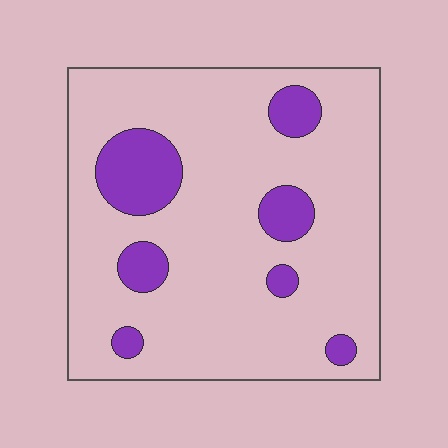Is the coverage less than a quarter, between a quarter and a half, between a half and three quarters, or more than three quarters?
Less than a quarter.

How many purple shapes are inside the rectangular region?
7.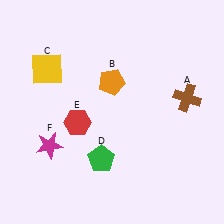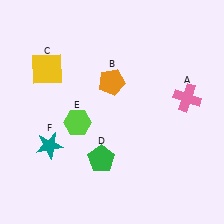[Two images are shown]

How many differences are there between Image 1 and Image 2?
There are 3 differences between the two images.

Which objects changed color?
A changed from brown to pink. E changed from red to lime. F changed from magenta to teal.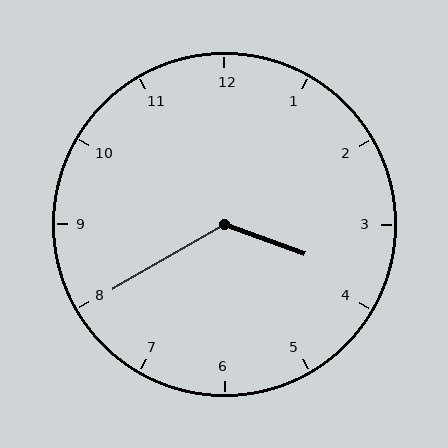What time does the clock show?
3:40.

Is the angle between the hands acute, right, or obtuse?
It is obtuse.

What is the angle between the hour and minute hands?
Approximately 130 degrees.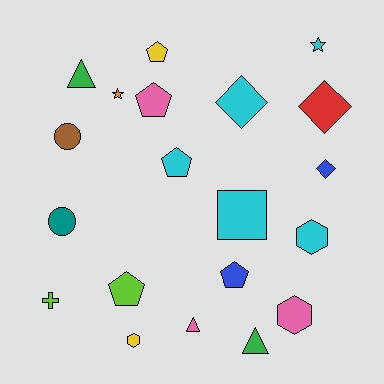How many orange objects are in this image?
There is 1 orange object.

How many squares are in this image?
There is 1 square.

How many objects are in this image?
There are 20 objects.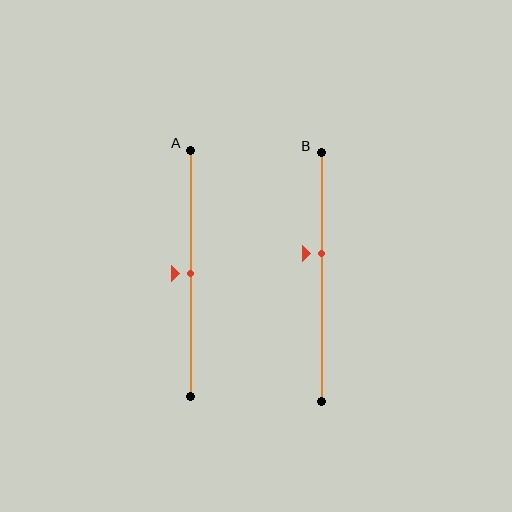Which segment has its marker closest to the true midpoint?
Segment A has its marker closest to the true midpoint.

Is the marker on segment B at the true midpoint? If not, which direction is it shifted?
No, the marker on segment B is shifted upward by about 9% of the segment length.